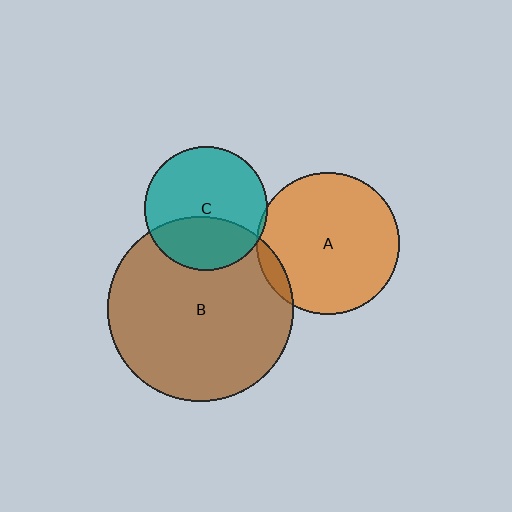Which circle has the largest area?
Circle B (brown).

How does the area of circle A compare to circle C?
Approximately 1.3 times.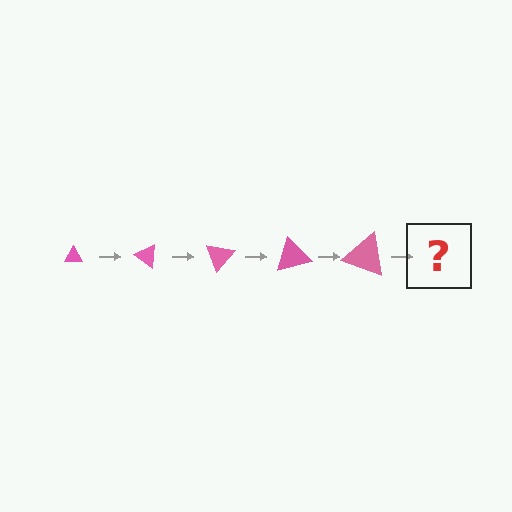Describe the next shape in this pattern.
It should be a triangle, larger than the previous one and rotated 175 degrees from the start.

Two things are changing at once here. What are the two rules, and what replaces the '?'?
The two rules are that the triangle grows larger each step and it rotates 35 degrees each step. The '?' should be a triangle, larger than the previous one and rotated 175 degrees from the start.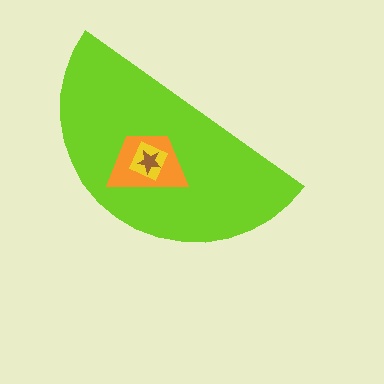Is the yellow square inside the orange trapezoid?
Yes.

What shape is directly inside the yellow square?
The brown star.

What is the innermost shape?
The brown star.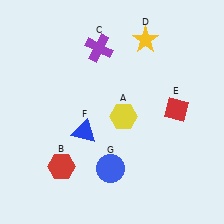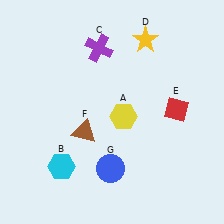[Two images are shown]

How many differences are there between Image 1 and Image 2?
There are 2 differences between the two images.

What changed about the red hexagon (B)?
In Image 1, B is red. In Image 2, it changed to cyan.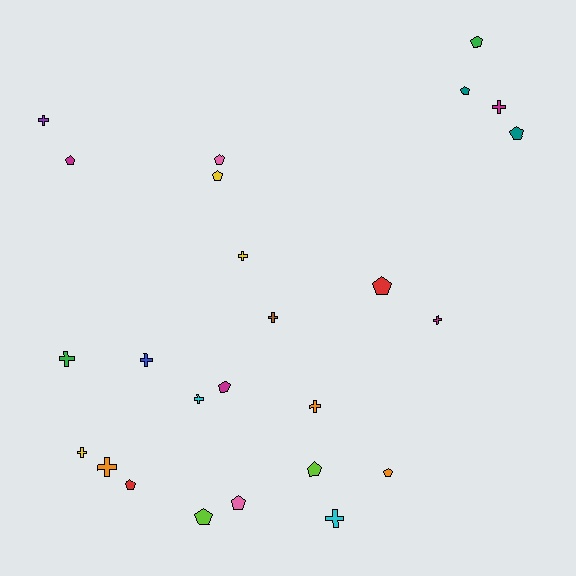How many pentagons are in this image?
There are 13 pentagons.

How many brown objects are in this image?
There is 1 brown object.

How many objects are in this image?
There are 25 objects.